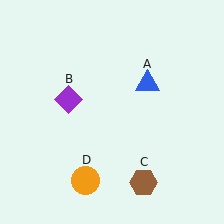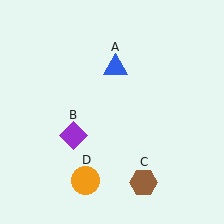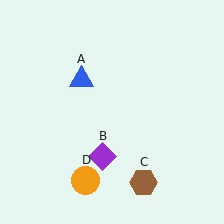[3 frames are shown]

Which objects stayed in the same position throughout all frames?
Brown hexagon (object C) and orange circle (object D) remained stationary.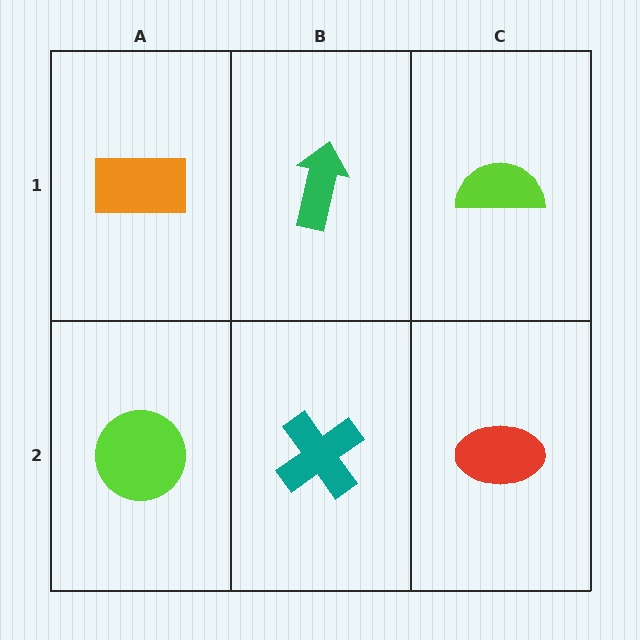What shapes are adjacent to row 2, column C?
A lime semicircle (row 1, column C), a teal cross (row 2, column B).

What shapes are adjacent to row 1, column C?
A red ellipse (row 2, column C), a green arrow (row 1, column B).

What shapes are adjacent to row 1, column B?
A teal cross (row 2, column B), an orange rectangle (row 1, column A), a lime semicircle (row 1, column C).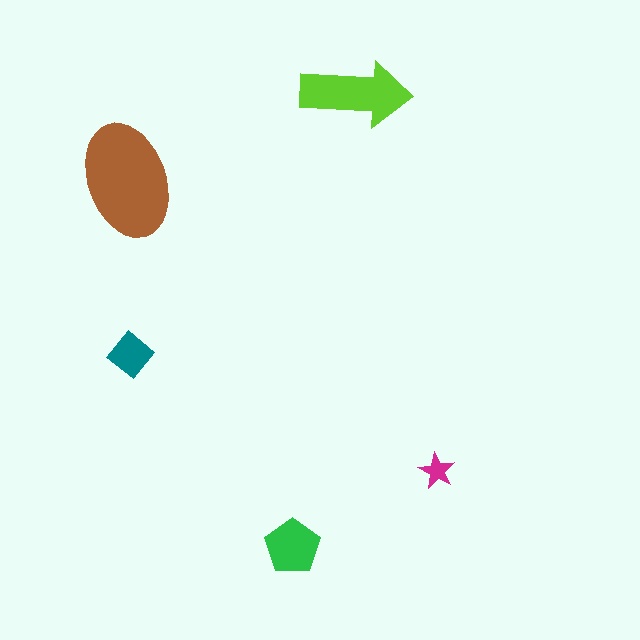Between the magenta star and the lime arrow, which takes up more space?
The lime arrow.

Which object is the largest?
The brown ellipse.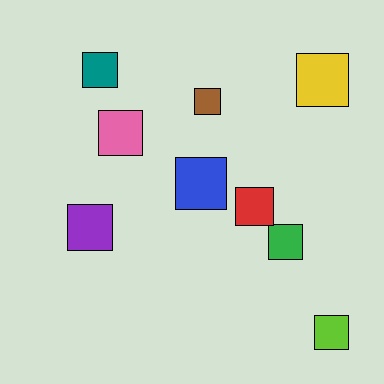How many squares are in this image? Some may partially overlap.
There are 9 squares.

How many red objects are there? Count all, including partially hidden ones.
There is 1 red object.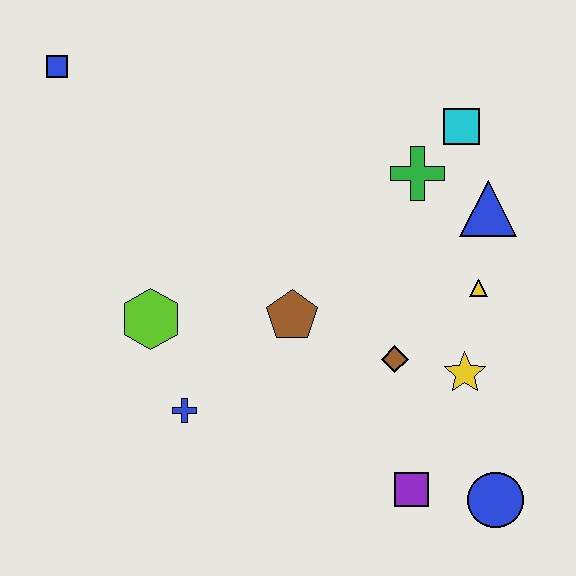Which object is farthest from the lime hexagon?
The blue circle is farthest from the lime hexagon.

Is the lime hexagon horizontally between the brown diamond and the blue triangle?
No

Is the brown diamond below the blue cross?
No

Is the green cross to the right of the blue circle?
No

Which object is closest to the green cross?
The cyan square is closest to the green cross.